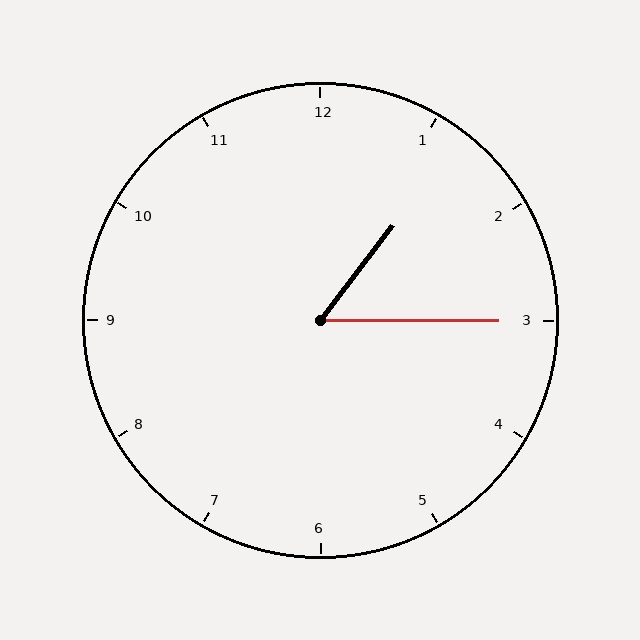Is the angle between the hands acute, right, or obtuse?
It is acute.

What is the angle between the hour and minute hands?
Approximately 52 degrees.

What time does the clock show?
1:15.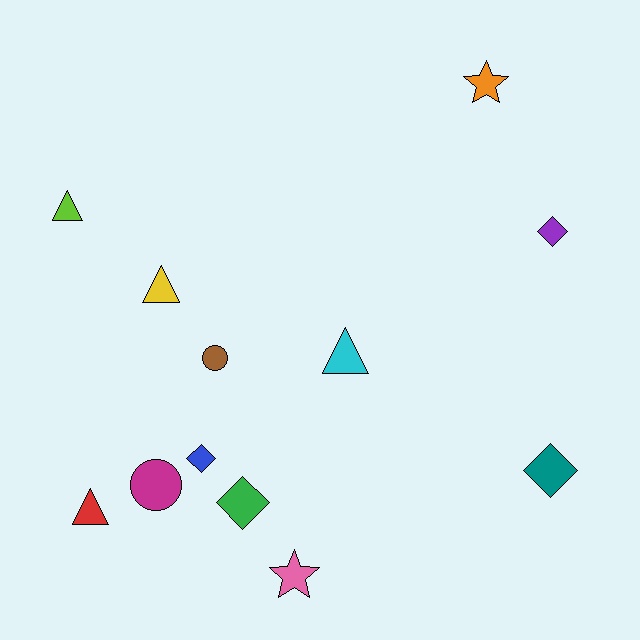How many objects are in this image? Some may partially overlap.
There are 12 objects.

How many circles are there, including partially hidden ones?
There are 2 circles.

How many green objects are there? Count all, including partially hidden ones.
There is 1 green object.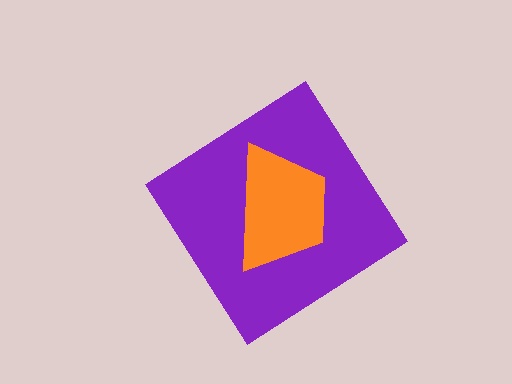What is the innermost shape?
The orange trapezoid.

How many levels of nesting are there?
2.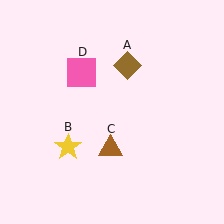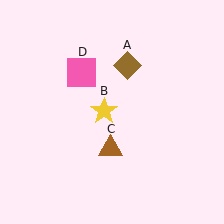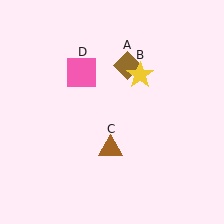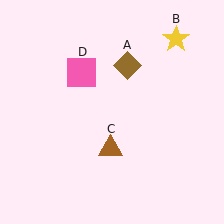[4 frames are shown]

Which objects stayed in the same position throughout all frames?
Brown diamond (object A) and brown triangle (object C) and pink square (object D) remained stationary.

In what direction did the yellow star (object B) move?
The yellow star (object B) moved up and to the right.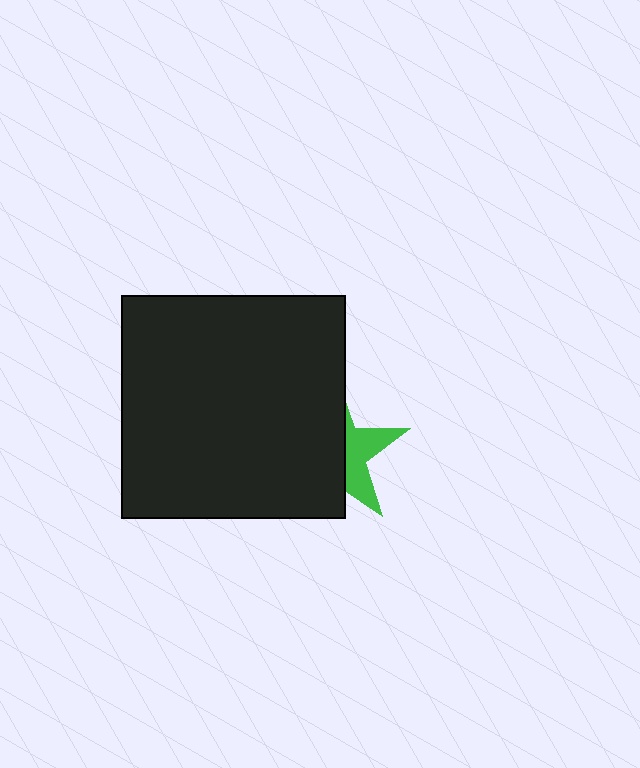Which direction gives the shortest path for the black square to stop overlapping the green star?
Moving left gives the shortest separation.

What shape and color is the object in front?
The object in front is a black square.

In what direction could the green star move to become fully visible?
The green star could move right. That would shift it out from behind the black square entirely.